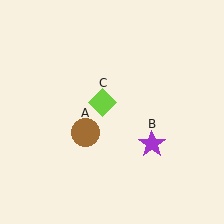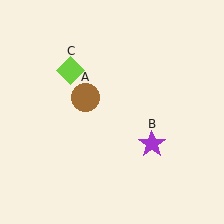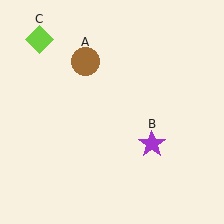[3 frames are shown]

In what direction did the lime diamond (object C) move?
The lime diamond (object C) moved up and to the left.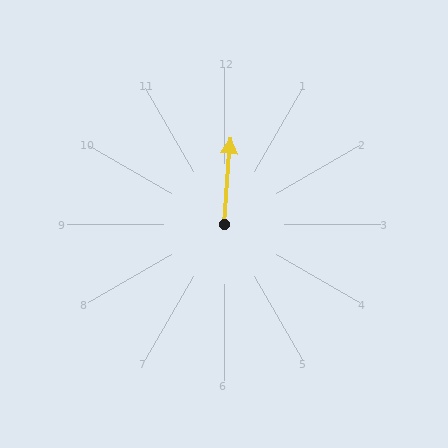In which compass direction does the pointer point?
North.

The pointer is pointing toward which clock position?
Roughly 12 o'clock.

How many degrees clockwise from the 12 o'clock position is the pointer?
Approximately 4 degrees.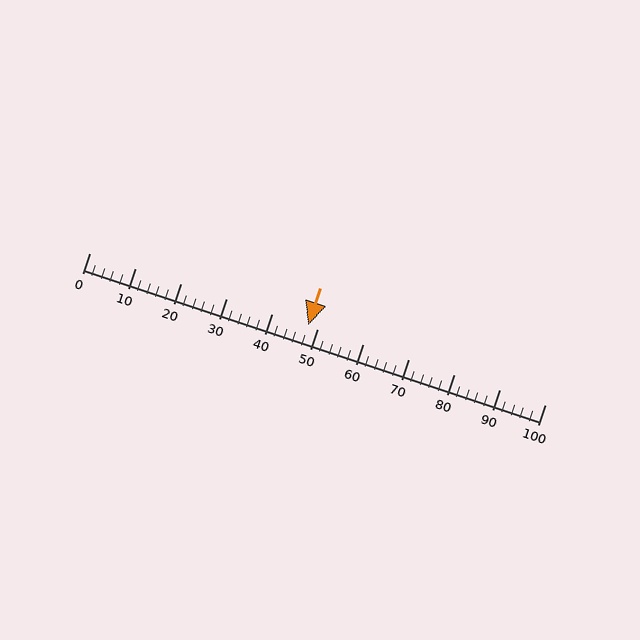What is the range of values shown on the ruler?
The ruler shows values from 0 to 100.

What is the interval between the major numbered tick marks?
The major tick marks are spaced 10 units apart.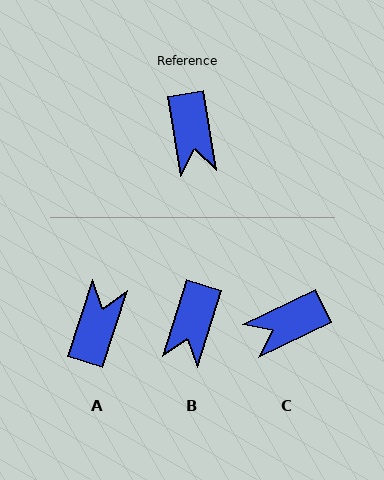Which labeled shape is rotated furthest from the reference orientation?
A, about 152 degrees away.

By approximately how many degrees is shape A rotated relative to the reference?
Approximately 152 degrees counter-clockwise.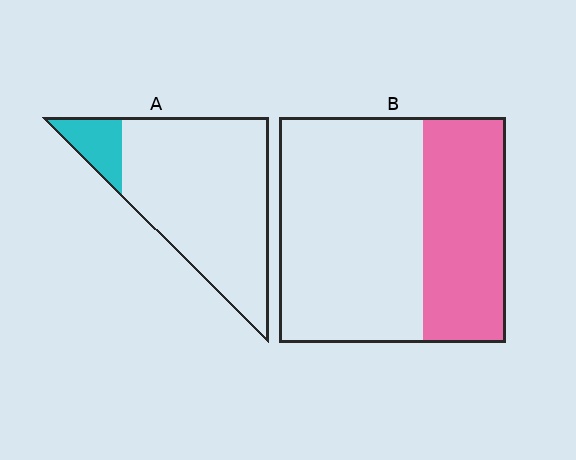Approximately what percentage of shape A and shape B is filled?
A is approximately 15% and B is approximately 35%.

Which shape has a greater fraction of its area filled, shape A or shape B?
Shape B.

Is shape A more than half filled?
No.